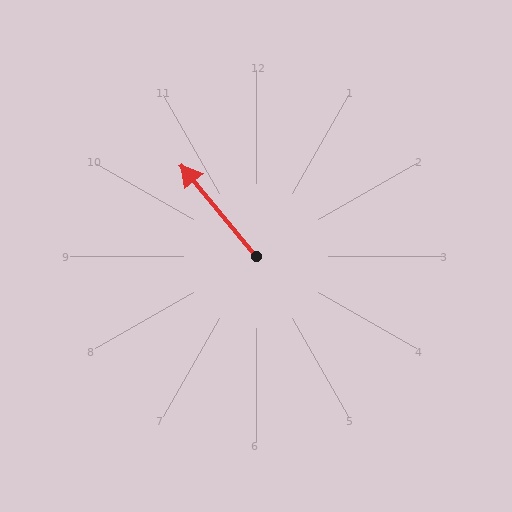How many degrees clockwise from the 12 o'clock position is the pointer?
Approximately 320 degrees.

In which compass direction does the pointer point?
Northwest.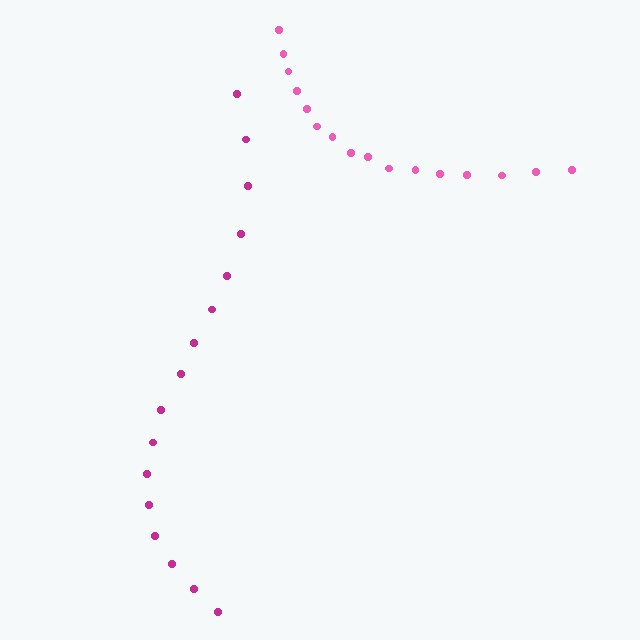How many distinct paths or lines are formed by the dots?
There are 2 distinct paths.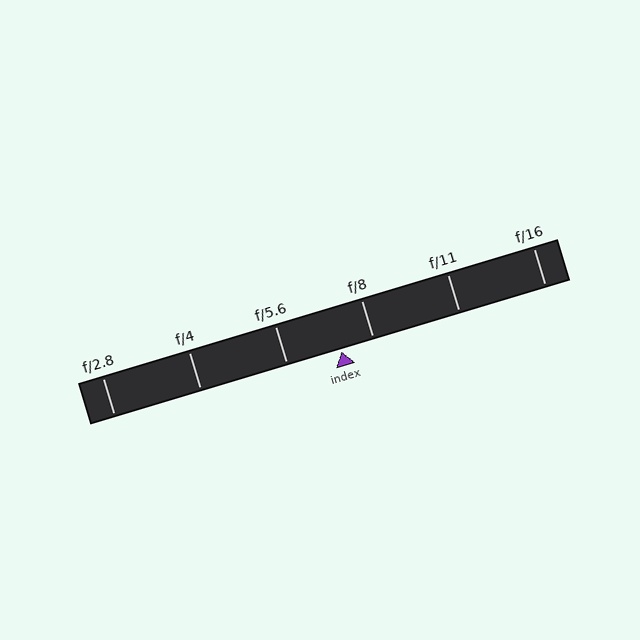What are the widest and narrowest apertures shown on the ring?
The widest aperture shown is f/2.8 and the narrowest is f/16.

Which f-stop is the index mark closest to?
The index mark is closest to f/8.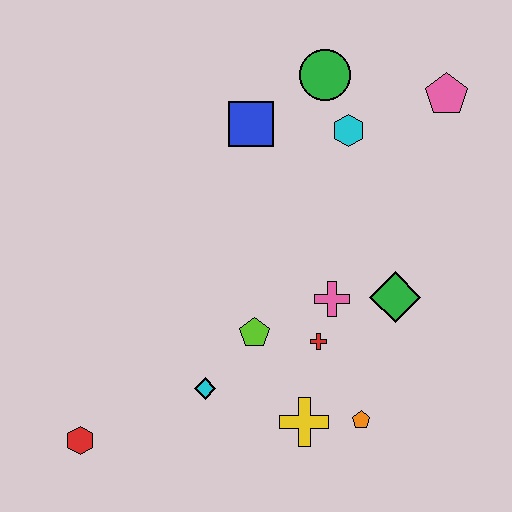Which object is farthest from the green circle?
The red hexagon is farthest from the green circle.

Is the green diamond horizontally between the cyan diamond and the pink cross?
No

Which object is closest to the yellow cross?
The orange pentagon is closest to the yellow cross.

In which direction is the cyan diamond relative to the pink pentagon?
The cyan diamond is below the pink pentagon.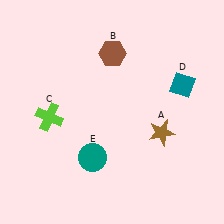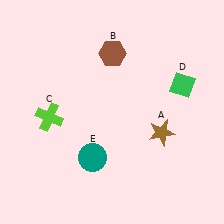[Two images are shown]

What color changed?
The diamond (D) changed from teal in Image 1 to green in Image 2.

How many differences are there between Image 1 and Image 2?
There is 1 difference between the two images.